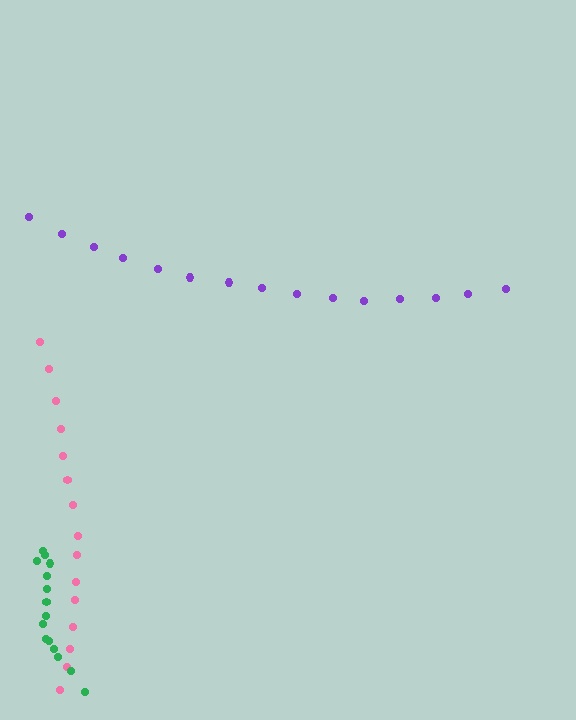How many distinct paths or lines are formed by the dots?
There are 3 distinct paths.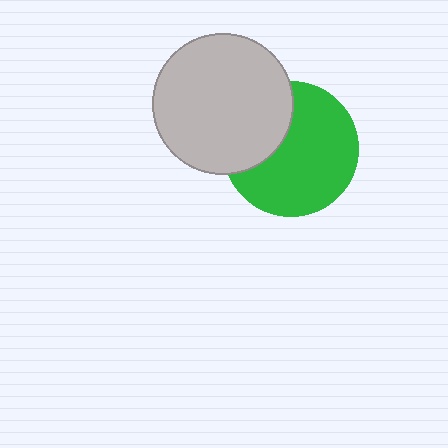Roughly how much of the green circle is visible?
Most of it is visible (roughly 69%).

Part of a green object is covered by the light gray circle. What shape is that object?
It is a circle.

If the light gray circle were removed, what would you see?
You would see the complete green circle.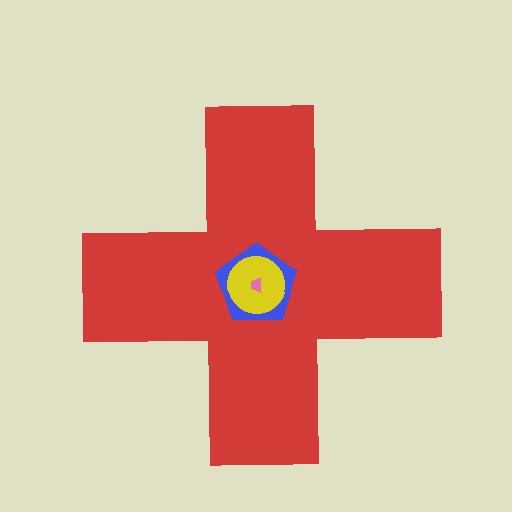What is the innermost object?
The pink trapezoid.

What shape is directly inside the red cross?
The blue pentagon.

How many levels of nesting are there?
4.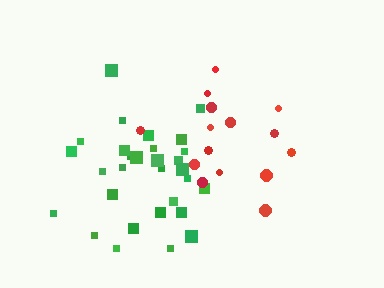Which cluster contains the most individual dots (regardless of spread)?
Green (31).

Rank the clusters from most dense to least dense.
green, red.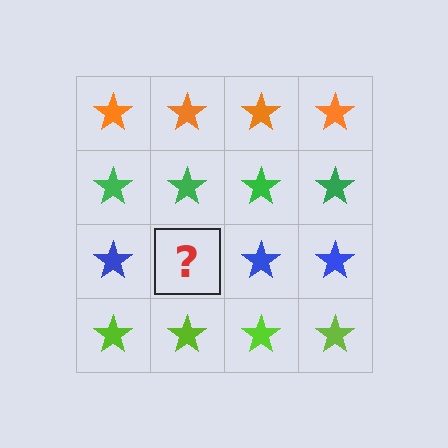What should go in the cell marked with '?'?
The missing cell should contain a blue star.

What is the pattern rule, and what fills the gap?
The rule is that each row has a consistent color. The gap should be filled with a blue star.